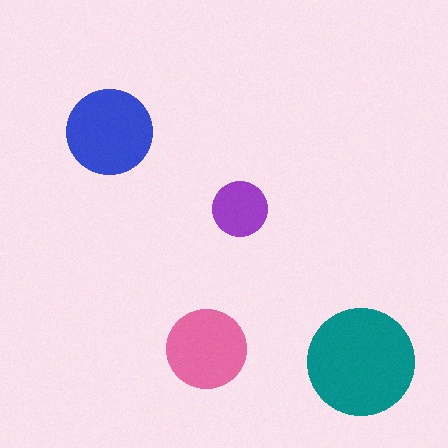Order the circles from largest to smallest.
the teal one, the blue one, the pink one, the purple one.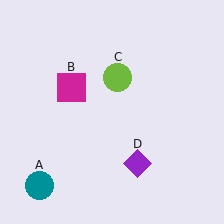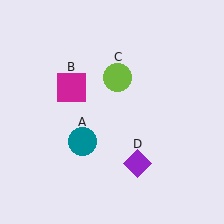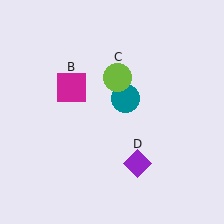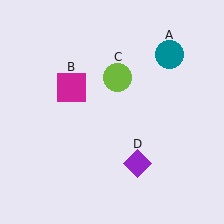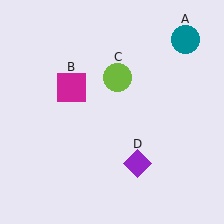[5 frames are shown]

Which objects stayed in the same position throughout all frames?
Magenta square (object B) and lime circle (object C) and purple diamond (object D) remained stationary.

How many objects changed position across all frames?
1 object changed position: teal circle (object A).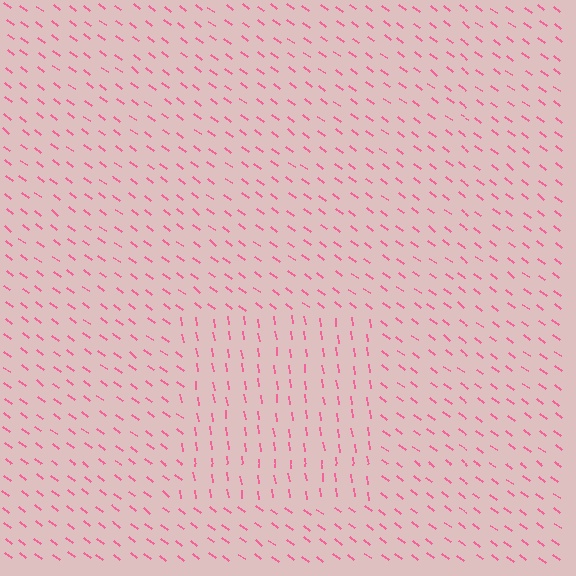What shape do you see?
I see a rectangle.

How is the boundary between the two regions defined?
The boundary is defined purely by a change in line orientation (approximately 45 degrees difference). All lines are the same color and thickness.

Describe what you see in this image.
The image is filled with small pink line segments. A rectangle region in the image has lines oriented differently from the surrounding lines, creating a visible texture boundary.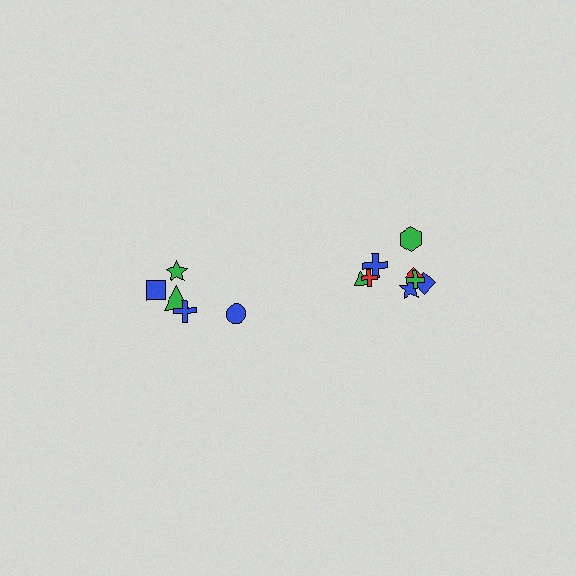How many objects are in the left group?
There are 5 objects.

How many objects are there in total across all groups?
There are 13 objects.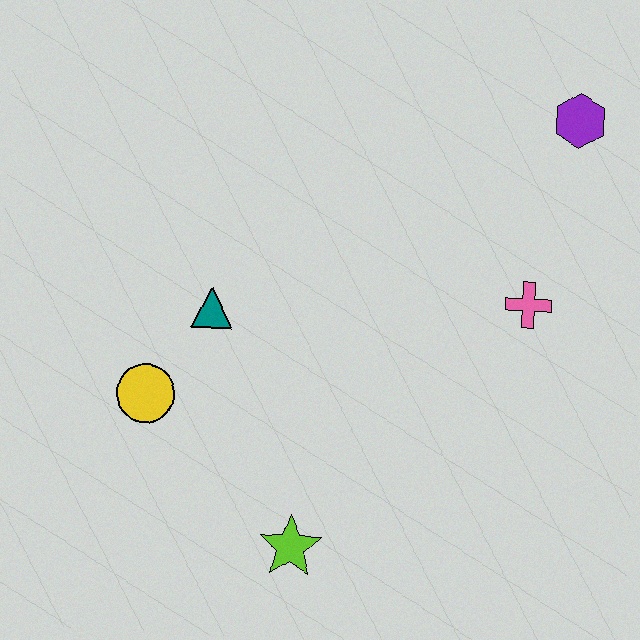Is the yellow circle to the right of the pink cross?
No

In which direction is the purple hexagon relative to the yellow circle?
The purple hexagon is to the right of the yellow circle.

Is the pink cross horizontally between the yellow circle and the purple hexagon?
Yes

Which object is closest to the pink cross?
The purple hexagon is closest to the pink cross.